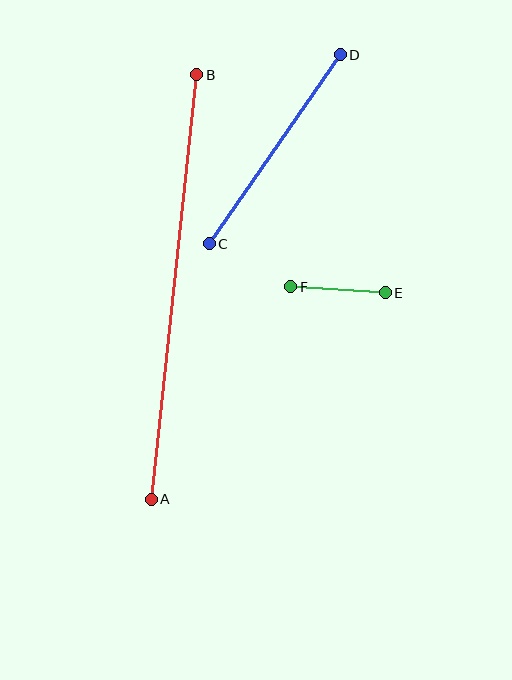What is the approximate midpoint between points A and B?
The midpoint is at approximately (174, 287) pixels.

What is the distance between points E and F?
The distance is approximately 95 pixels.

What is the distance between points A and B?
The distance is approximately 427 pixels.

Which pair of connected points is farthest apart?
Points A and B are farthest apart.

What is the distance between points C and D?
The distance is approximately 230 pixels.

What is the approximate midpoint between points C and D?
The midpoint is at approximately (275, 149) pixels.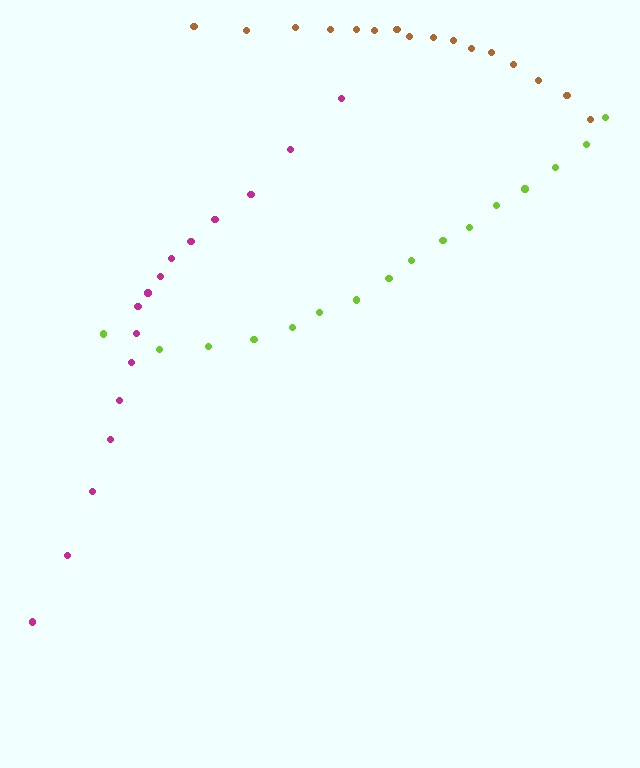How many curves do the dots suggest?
There are 3 distinct paths.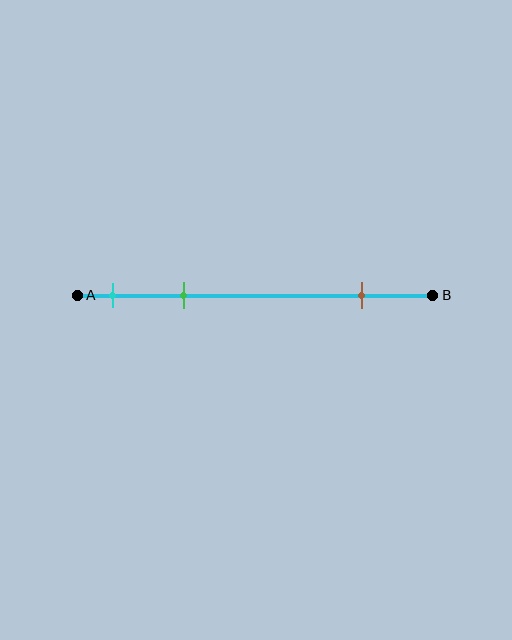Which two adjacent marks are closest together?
The cyan and green marks are the closest adjacent pair.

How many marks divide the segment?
There are 3 marks dividing the segment.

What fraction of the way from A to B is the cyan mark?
The cyan mark is approximately 10% (0.1) of the way from A to B.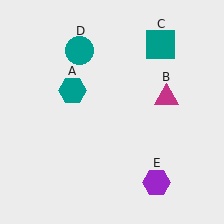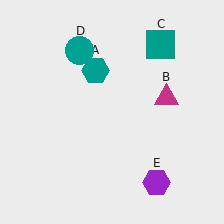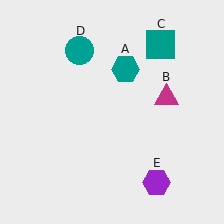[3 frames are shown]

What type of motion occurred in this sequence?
The teal hexagon (object A) rotated clockwise around the center of the scene.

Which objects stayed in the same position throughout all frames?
Magenta triangle (object B) and teal square (object C) and teal circle (object D) and purple hexagon (object E) remained stationary.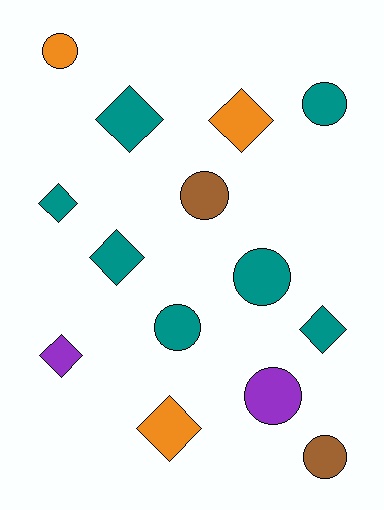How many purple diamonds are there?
There is 1 purple diamond.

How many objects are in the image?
There are 14 objects.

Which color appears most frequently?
Teal, with 7 objects.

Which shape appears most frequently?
Circle, with 7 objects.